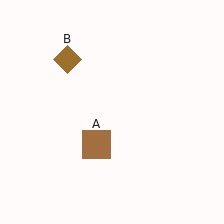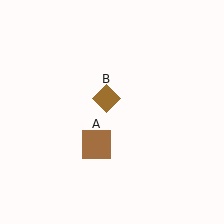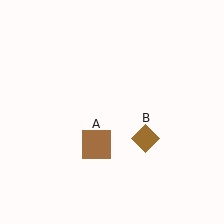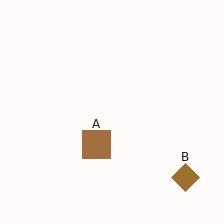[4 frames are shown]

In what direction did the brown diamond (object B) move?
The brown diamond (object B) moved down and to the right.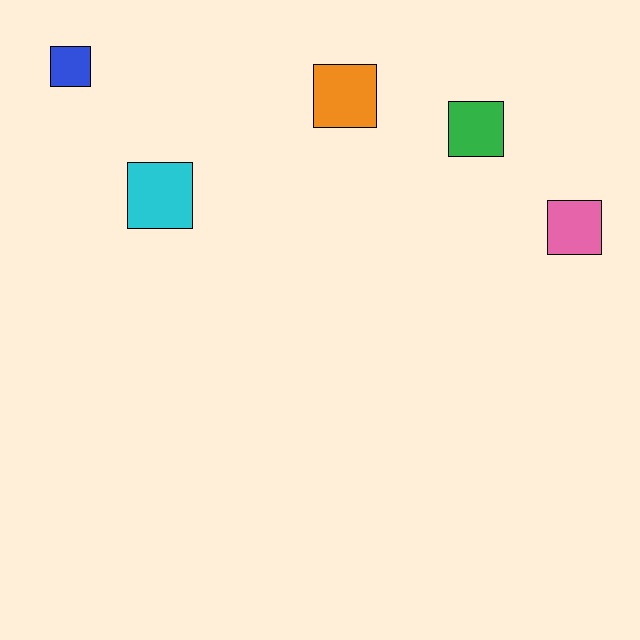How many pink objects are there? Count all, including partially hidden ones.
There is 1 pink object.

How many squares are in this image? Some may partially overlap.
There are 5 squares.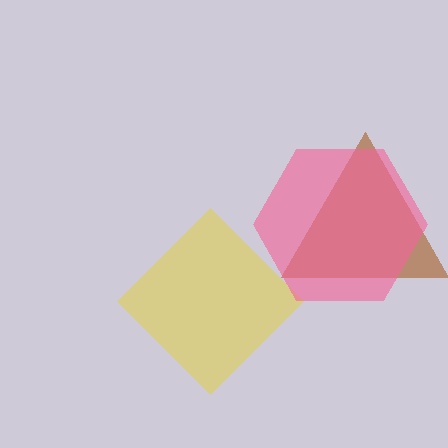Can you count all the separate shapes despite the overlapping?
Yes, there are 3 separate shapes.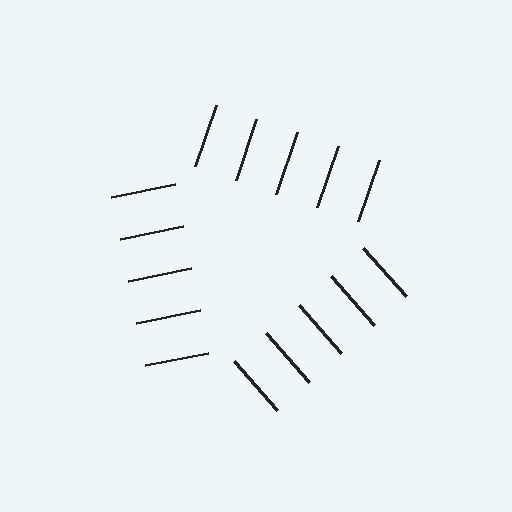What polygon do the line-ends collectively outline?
An illusory triangle — the line segments terminate on its edges but no continuous stroke is drawn.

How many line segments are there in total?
15 — 5 along each of the 3 edges.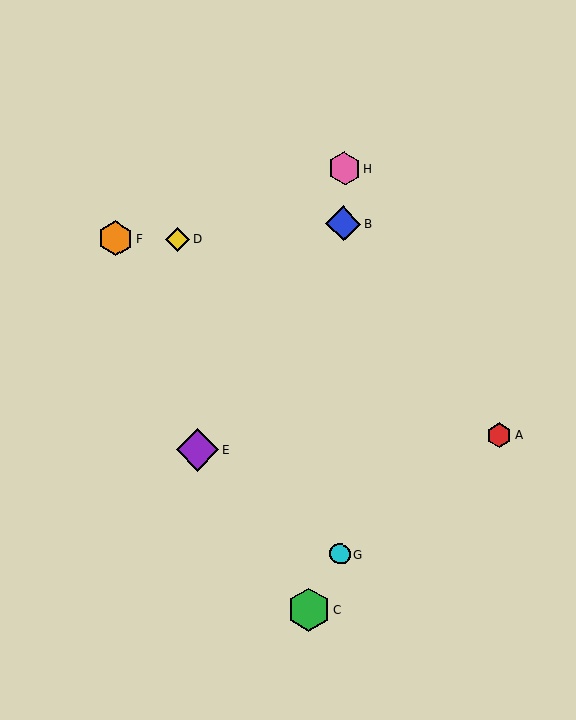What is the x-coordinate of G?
Object G is at x≈340.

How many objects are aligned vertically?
3 objects (B, G, H) are aligned vertically.